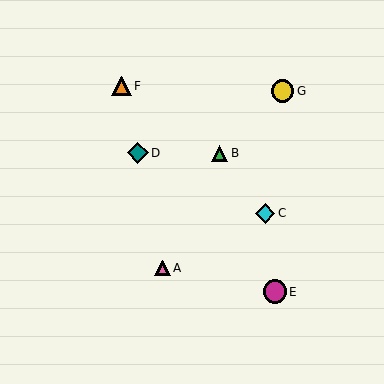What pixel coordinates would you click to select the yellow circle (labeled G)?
Click at (283, 91) to select the yellow circle G.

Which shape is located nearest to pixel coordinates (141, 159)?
The teal diamond (labeled D) at (138, 153) is nearest to that location.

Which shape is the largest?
The magenta circle (labeled E) is the largest.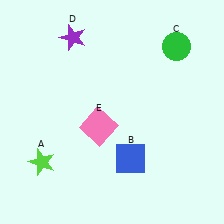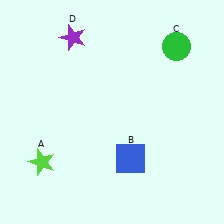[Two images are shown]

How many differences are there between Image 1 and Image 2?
There is 1 difference between the two images.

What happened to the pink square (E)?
The pink square (E) was removed in Image 2. It was in the bottom-left area of Image 1.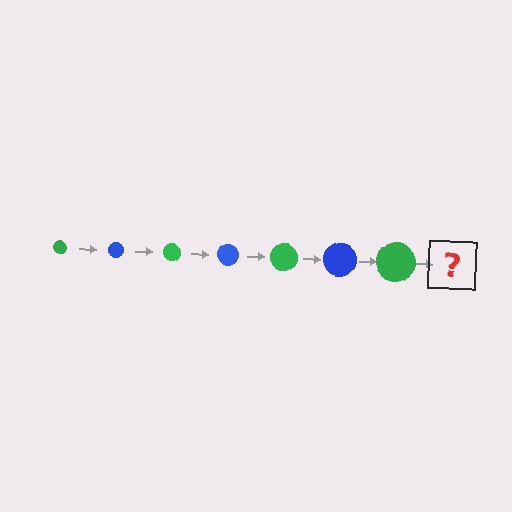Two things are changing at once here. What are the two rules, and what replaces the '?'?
The two rules are that the circle grows larger each step and the color cycles through green and blue. The '?' should be a blue circle, larger than the previous one.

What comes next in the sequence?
The next element should be a blue circle, larger than the previous one.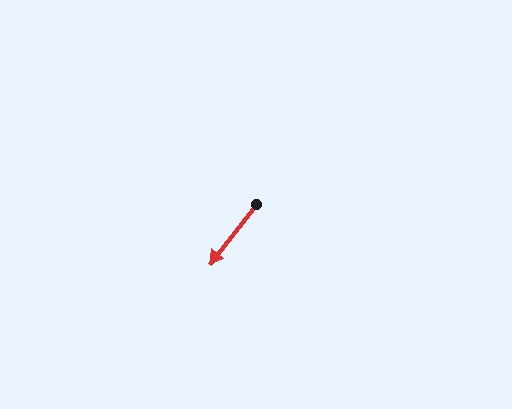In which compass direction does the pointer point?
Southwest.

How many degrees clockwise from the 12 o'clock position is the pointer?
Approximately 218 degrees.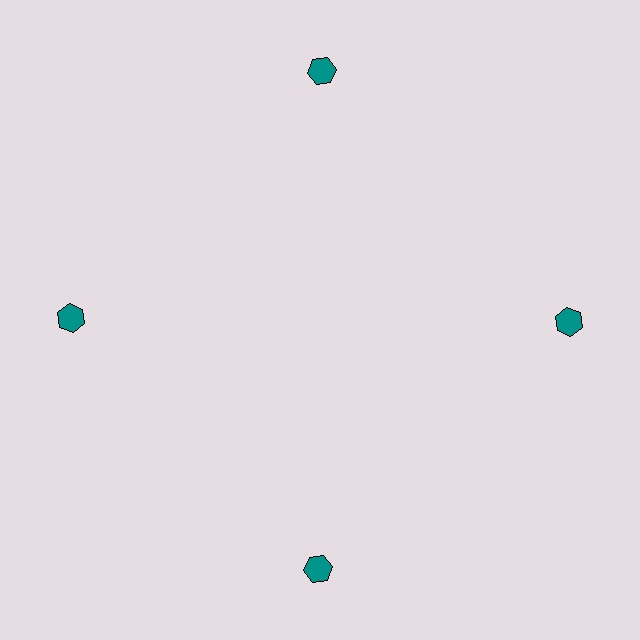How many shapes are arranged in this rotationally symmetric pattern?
There are 4 shapes, arranged in 4 groups of 1.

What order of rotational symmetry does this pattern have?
This pattern has 4-fold rotational symmetry.